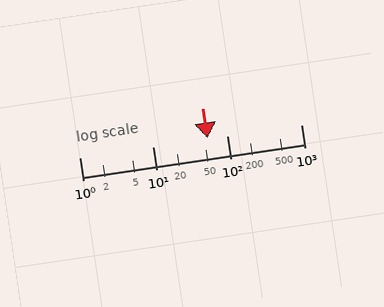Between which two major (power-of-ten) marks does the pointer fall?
The pointer is between 10 and 100.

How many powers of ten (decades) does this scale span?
The scale spans 3 decades, from 1 to 1000.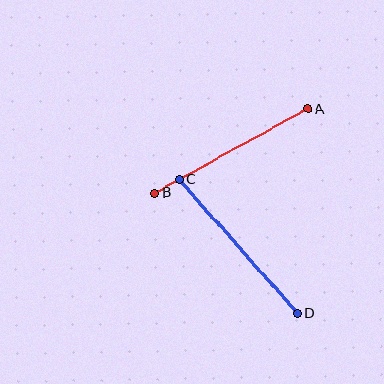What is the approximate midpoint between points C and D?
The midpoint is at approximately (238, 246) pixels.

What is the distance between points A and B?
The distance is approximately 175 pixels.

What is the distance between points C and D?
The distance is approximately 179 pixels.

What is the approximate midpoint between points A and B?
The midpoint is at approximately (231, 151) pixels.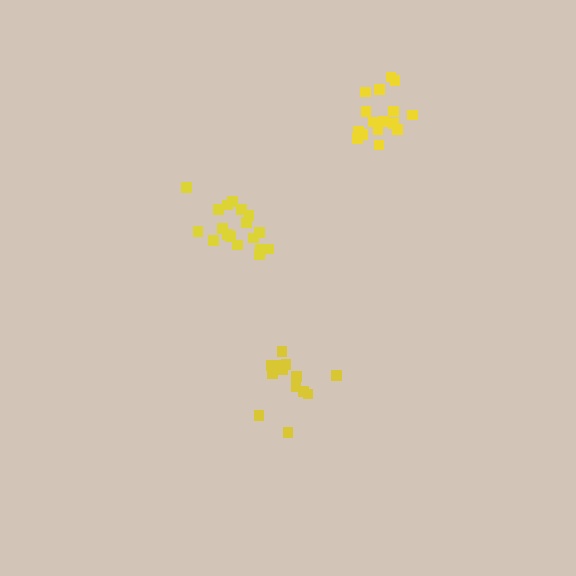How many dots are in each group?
Group 1: 16 dots, Group 2: 18 dots, Group 3: 14 dots (48 total).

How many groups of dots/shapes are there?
There are 3 groups.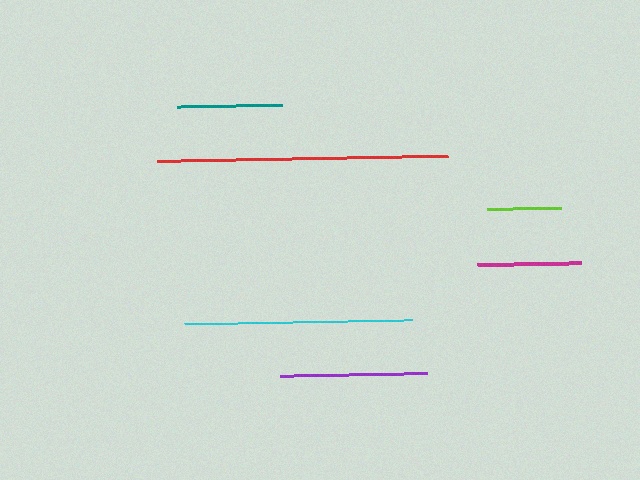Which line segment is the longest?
The red line is the longest at approximately 291 pixels.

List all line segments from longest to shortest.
From longest to shortest: red, cyan, purple, teal, magenta, lime.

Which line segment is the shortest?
The lime line is the shortest at approximately 74 pixels.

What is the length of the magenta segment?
The magenta segment is approximately 105 pixels long.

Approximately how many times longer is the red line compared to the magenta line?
The red line is approximately 2.8 times the length of the magenta line.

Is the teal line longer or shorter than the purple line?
The purple line is longer than the teal line.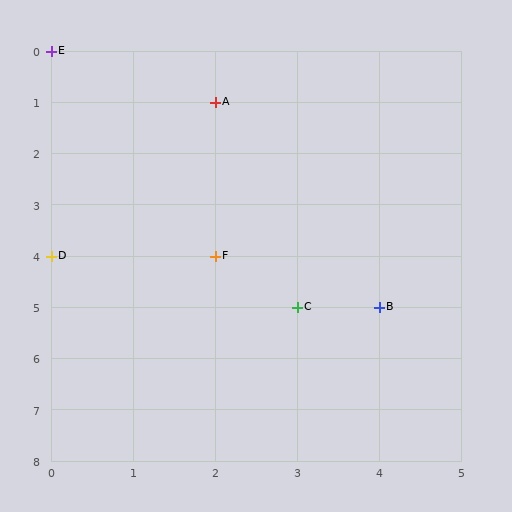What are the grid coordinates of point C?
Point C is at grid coordinates (3, 5).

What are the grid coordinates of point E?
Point E is at grid coordinates (0, 0).